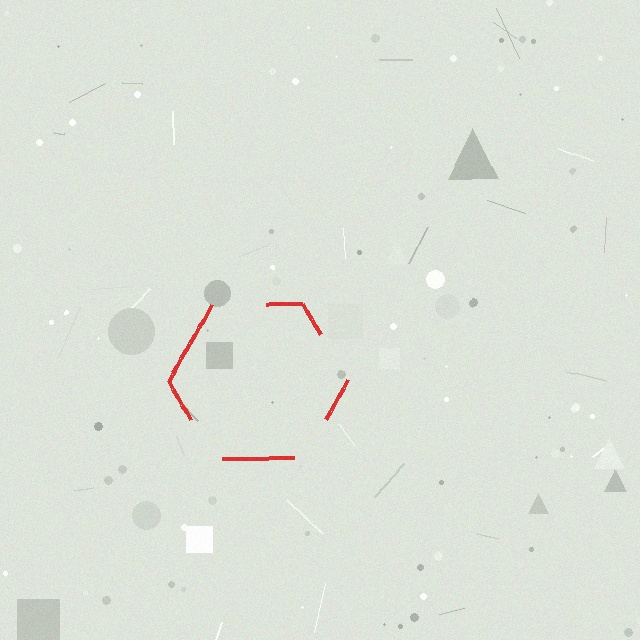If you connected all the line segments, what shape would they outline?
They would outline a hexagon.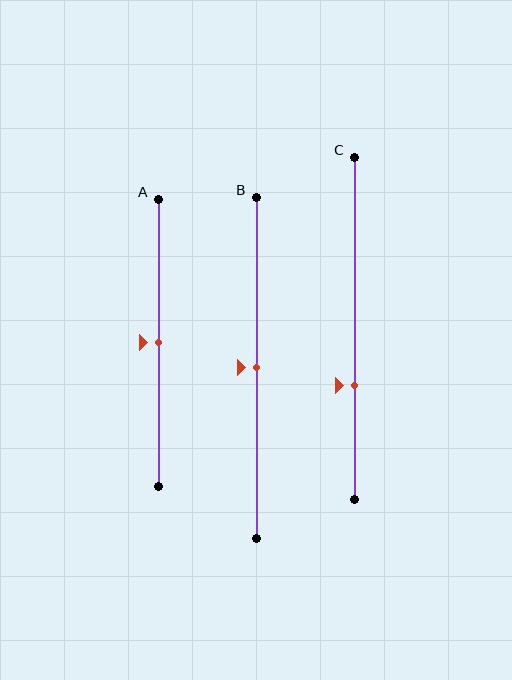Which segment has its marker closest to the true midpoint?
Segment A has its marker closest to the true midpoint.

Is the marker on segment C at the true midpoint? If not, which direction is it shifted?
No, the marker on segment C is shifted downward by about 17% of the segment length.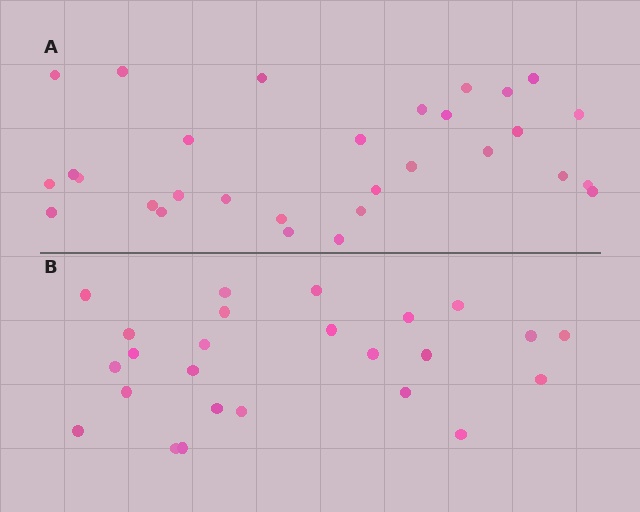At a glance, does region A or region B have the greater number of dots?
Region A (the top region) has more dots.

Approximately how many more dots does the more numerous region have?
Region A has about 5 more dots than region B.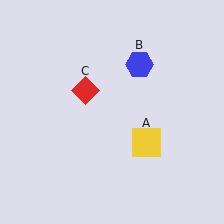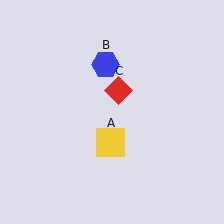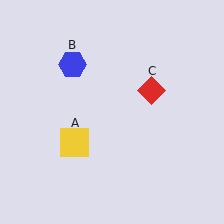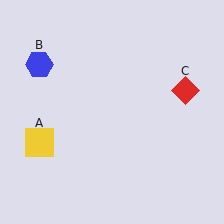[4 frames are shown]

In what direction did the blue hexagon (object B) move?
The blue hexagon (object B) moved left.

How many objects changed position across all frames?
3 objects changed position: yellow square (object A), blue hexagon (object B), red diamond (object C).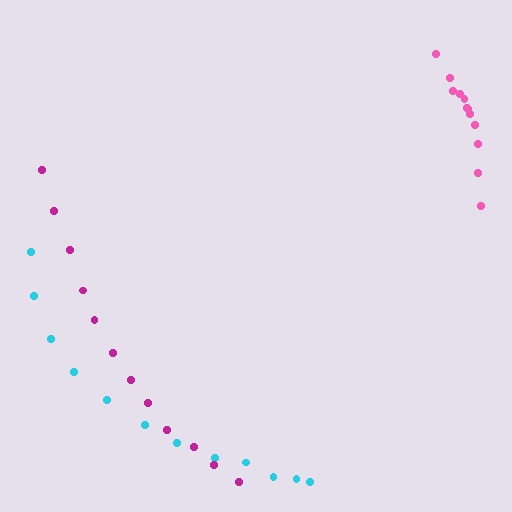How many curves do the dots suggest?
There are 3 distinct paths.